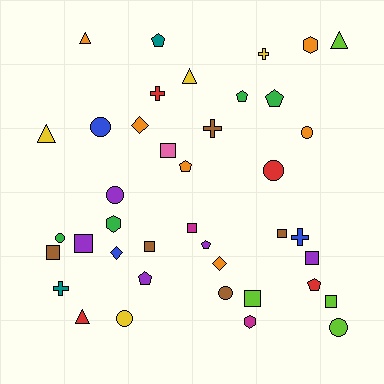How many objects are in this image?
There are 40 objects.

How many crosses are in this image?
There are 5 crosses.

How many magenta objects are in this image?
There are 2 magenta objects.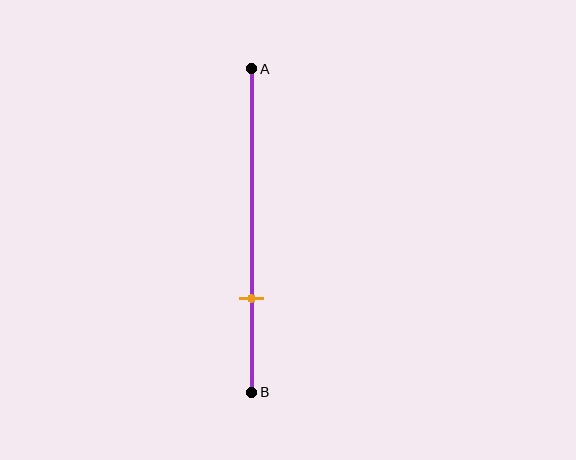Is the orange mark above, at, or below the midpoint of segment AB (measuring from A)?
The orange mark is below the midpoint of segment AB.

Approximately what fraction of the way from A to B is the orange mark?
The orange mark is approximately 70% of the way from A to B.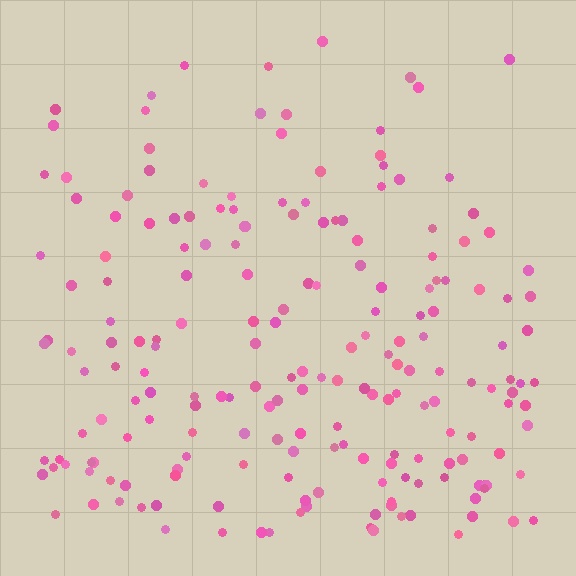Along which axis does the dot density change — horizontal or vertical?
Vertical.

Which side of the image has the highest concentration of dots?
The bottom.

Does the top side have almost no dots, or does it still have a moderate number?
Still a moderate number, just noticeably fewer than the bottom.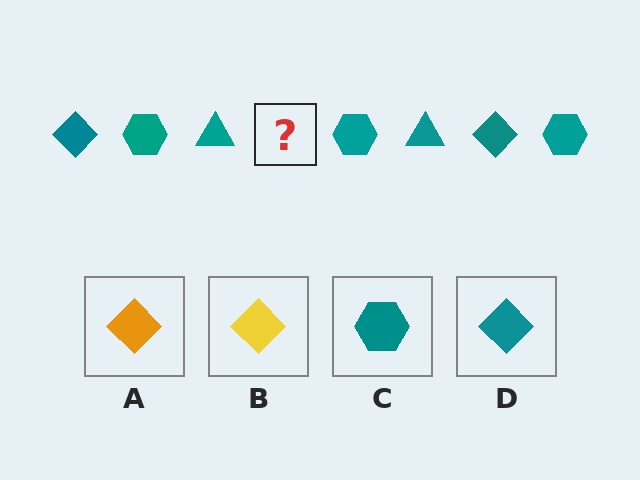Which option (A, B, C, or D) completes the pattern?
D.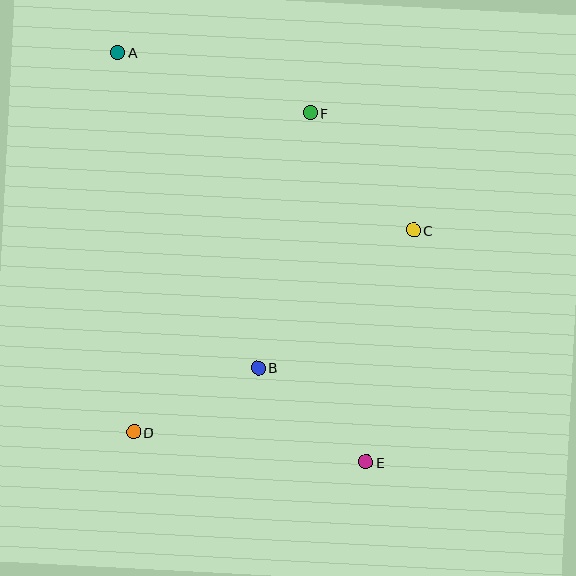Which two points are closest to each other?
Points B and D are closest to each other.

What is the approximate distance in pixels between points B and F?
The distance between B and F is approximately 260 pixels.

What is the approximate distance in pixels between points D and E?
The distance between D and E is approximately 234 pixels.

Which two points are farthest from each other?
Points A and E are farthest from each other.